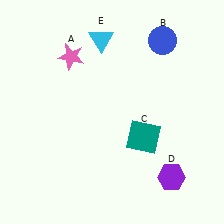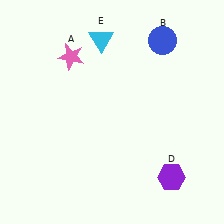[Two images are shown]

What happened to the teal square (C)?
The teal square (C) was removed in Image 2. It was in the bottom-right area of Image 1.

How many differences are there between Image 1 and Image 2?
There is 1 difference between the two images.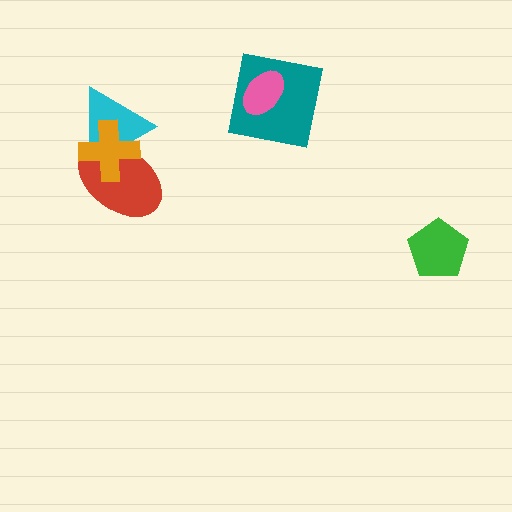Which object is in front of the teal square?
The pink ellipse is in front of the teal square.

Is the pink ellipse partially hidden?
No, no other shape covers it.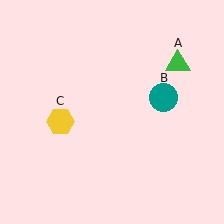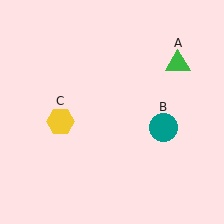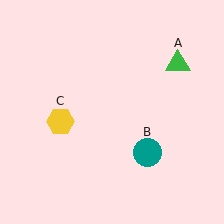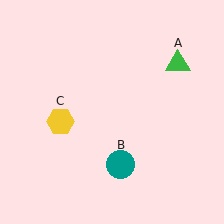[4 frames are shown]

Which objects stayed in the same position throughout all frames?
Green triangle (object A) and yellow hexagon (object C) remained stationary.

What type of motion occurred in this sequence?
The teal circle (object B) rotated clockwise around the center of the scene.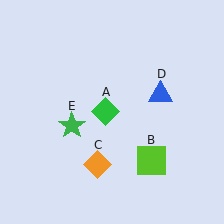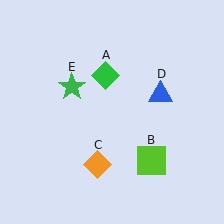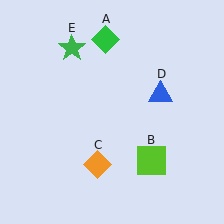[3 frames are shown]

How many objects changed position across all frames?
2 objects changed position: green diamond (object A), green star (object E).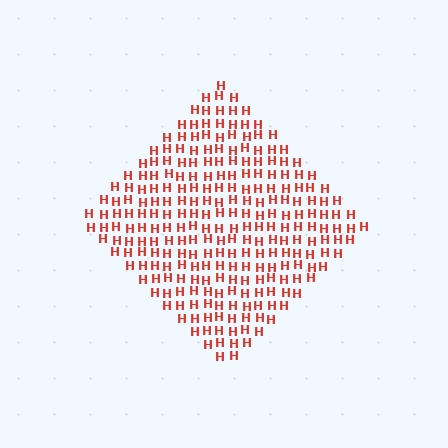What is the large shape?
The large shape is a diamond.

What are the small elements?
The small elements are letter H's.